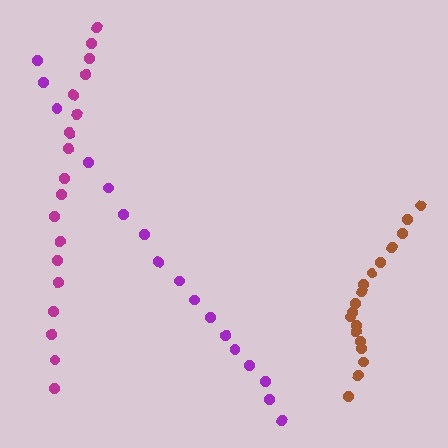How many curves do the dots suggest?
There are 3 distinct paths.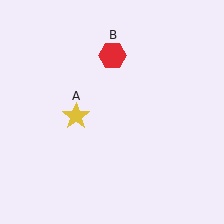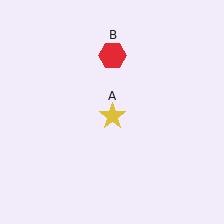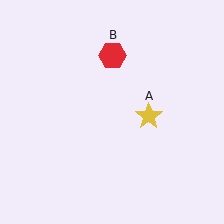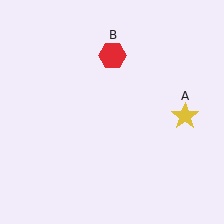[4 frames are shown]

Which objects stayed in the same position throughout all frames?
Red hexagon (object B) remained stationary.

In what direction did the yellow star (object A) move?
The yellow star (object A) moved right.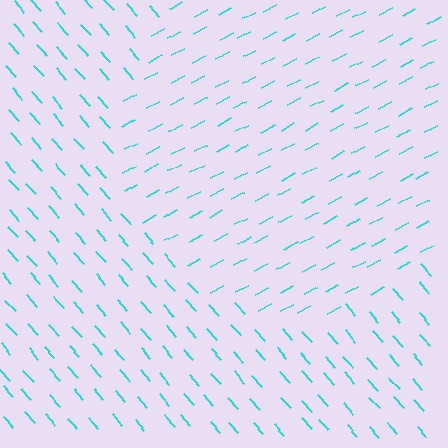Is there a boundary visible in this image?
Yes, there is a texture boundary formed by a change in line orientation.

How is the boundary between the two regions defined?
The boundary is defined purely by a change in line orientation (approximately 76 degrees difference). All lines are the same color and thickness.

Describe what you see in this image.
The image is filled with small cyan line segments. A circle region in the image has lines oriented differently from the surrounding lines, creating a visible texture boundary.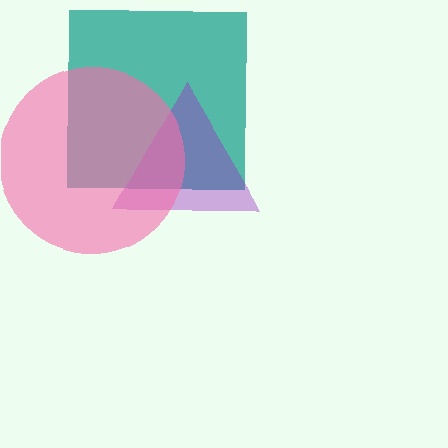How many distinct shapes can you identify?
There are 3 distinct shapes: a teal square, a purple triangle, a pink circle.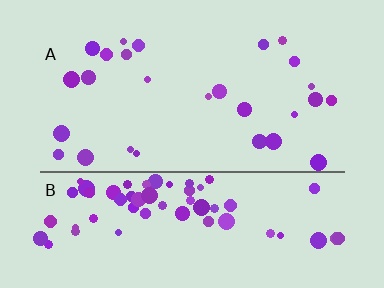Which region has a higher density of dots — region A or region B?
B (the bottom).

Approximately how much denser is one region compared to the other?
Approximately 2.7× — region B over region A.